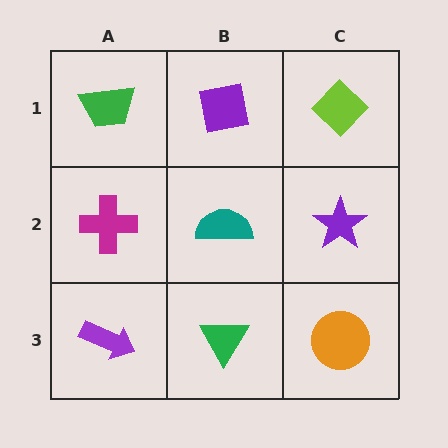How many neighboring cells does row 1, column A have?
2.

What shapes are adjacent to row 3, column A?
A magenta cross (row 2, column A), a green triangle (row 3, column B).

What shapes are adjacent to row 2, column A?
A green trapezoid (row 1, column A), a purple arrow (row 3, column A), a teal semicircle (row 2, column B).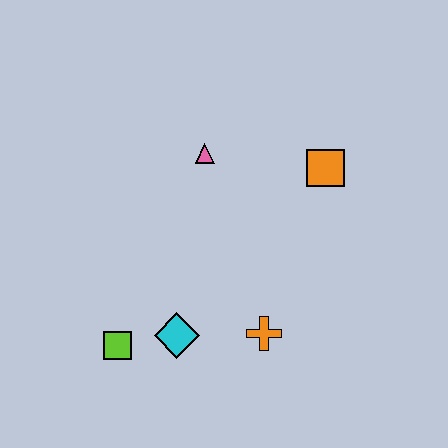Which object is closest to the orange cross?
The cyan diamond is closest to the orange cross.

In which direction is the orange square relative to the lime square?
The orange square is to the right of the lime square.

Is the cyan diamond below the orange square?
Yes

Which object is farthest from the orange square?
The lime square is farthest from the orange square.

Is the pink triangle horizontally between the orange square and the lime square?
Yes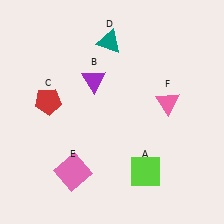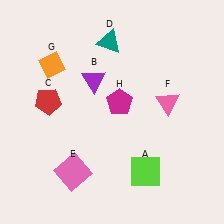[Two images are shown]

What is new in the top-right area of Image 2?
A magenta pentagon (H) was added in the top-right area of Image 2.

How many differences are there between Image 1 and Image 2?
There are 2 differences between the two images.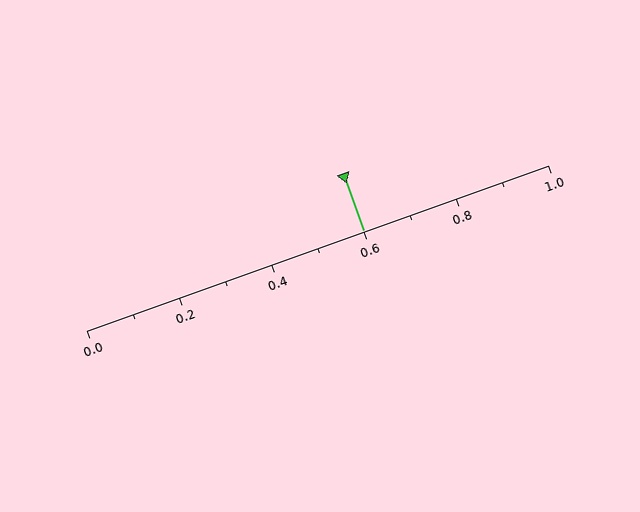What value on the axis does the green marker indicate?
The marker indicates approximately 0.6.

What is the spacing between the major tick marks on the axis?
The major ticks are spaced 0.2 apart.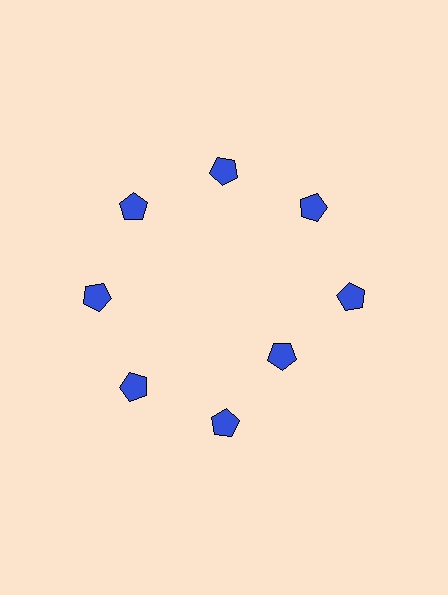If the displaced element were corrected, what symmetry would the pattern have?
It would have 8-fold rotational symmetry — the pattern would map onto itself every 45 degrees.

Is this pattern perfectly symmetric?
No. The 8 blue pentagons are arranged in a ring, but one element near the 4 o'clock position is pulled inward toward the center, breaking the 8-fold rotational symmetry.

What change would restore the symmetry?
The symmetry would be restored by moving it outward, back onto the ring so that all 8 pentagons sit at equal angles and equal distance from the center.